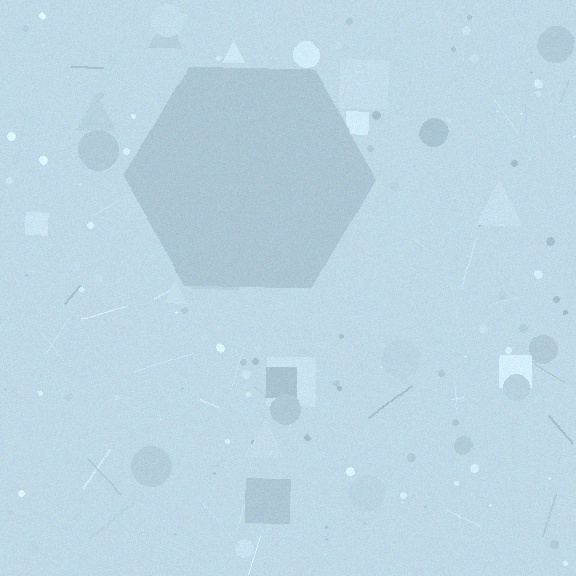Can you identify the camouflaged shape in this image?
The camouflaged shape is a hexagon.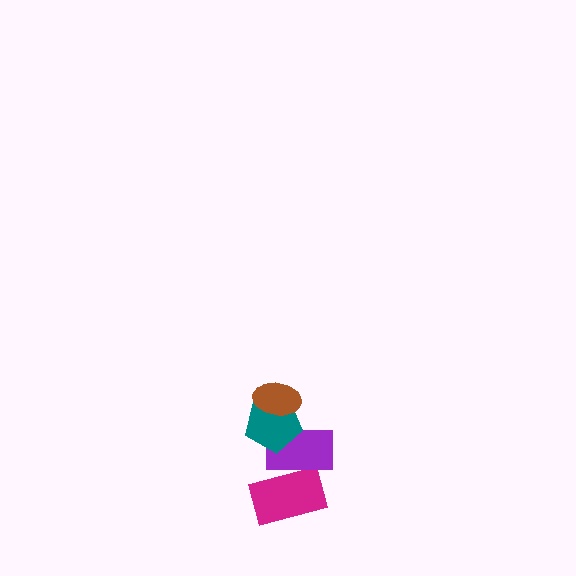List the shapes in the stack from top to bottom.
From top to bottom: the brown ellipse, the teal pentagon, the purple rectangle, the magenta rectangle.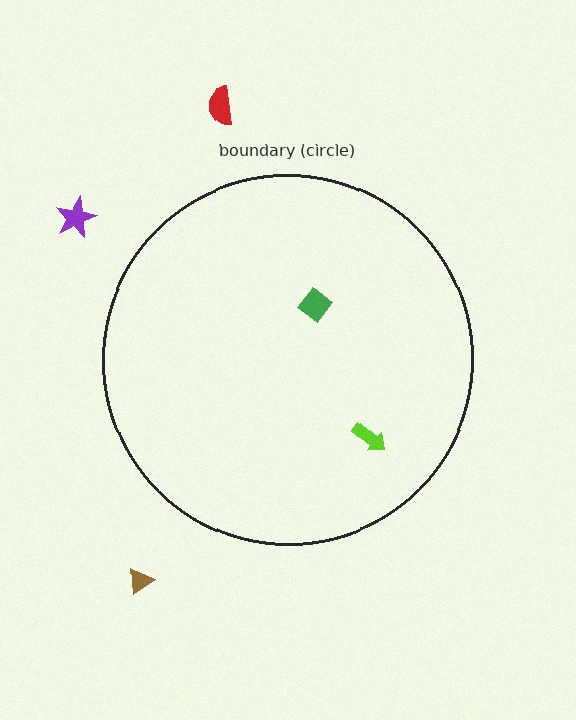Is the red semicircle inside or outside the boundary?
Outside.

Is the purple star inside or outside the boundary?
Outside.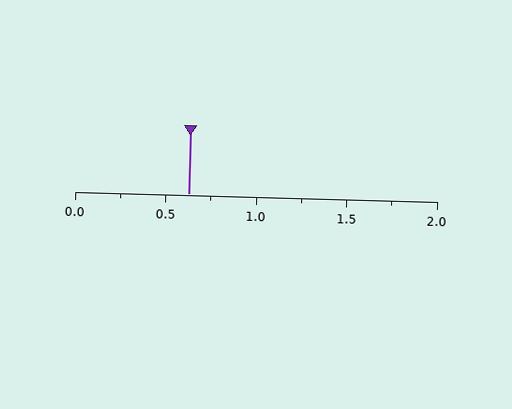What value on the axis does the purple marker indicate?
The marker indicates approximately 0.62.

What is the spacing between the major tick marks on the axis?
The major ticks are spaced 0.5 apart.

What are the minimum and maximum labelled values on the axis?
The axis runs from 0.0 to 2.0.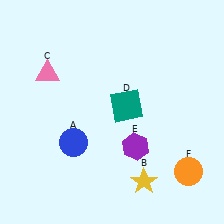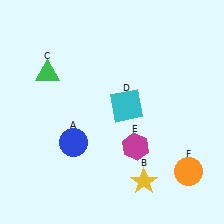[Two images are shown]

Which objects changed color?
C changed from pink to green. D changed from teal to cyan. E changed from purple to magenta.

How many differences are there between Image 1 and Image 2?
There are 3 differences between the two images.